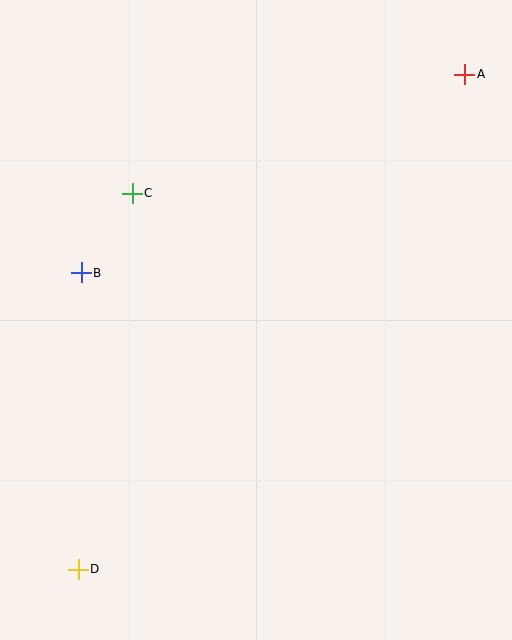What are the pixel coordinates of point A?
Point A is at (465, 74).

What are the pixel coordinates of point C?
Point C is at (132, 193).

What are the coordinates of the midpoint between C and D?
The midpoint between C and D is at (105, 381).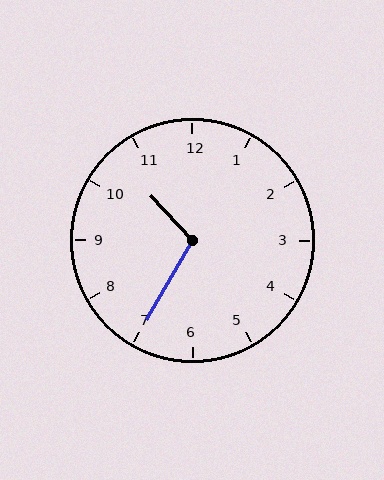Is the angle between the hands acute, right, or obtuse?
It is obtuse.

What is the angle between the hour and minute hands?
Approximately 108 degrees.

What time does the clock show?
10:35.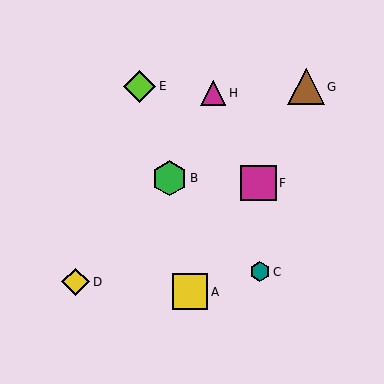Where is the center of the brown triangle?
The center of the brown triangle is at (306, 87).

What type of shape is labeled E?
Shape E is a lime diamond.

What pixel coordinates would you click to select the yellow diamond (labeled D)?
Click at (76, 282) to select the yellow diamond D.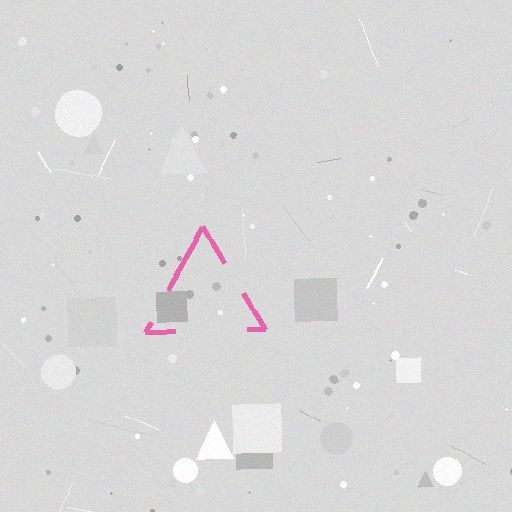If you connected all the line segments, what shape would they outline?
They would outline a triangle.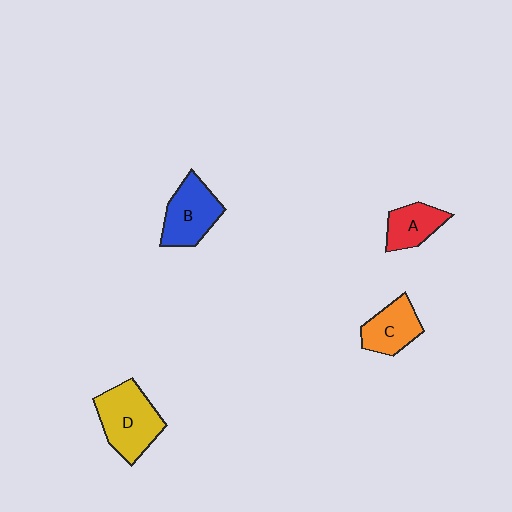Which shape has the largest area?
Shape D (yellow).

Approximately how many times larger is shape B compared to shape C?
Approximately 1.2 times.